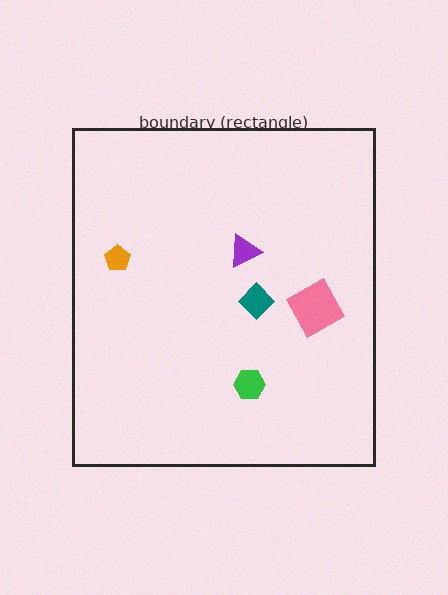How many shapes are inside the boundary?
5 inside, 0 outside.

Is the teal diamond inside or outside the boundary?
Inside.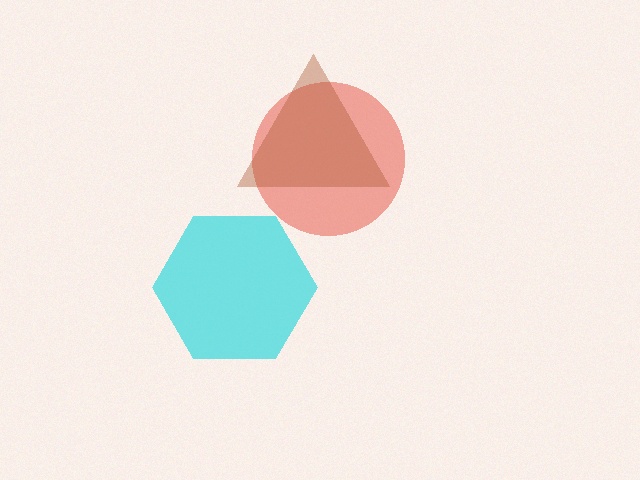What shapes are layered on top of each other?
The layered shapes are: a cyan hexagon, a red circle, a brown triangle.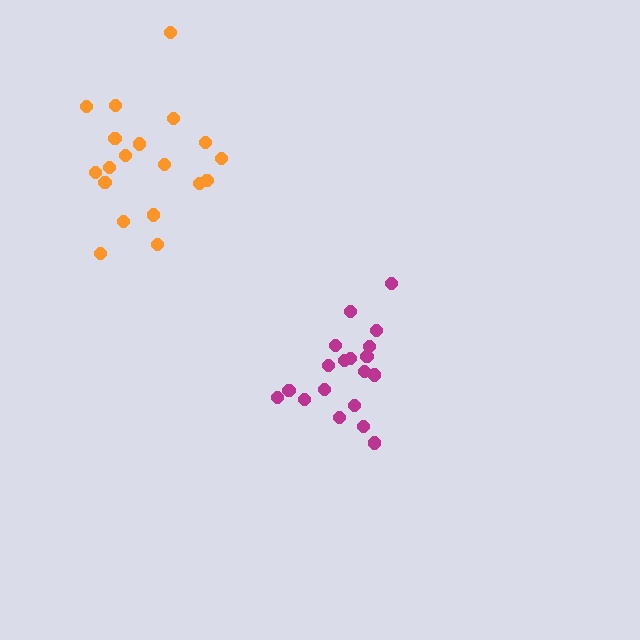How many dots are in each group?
Group 1: 19 dots, Group 2: 19 dots (38 total).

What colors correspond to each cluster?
The clusters are colored: orange, magenta.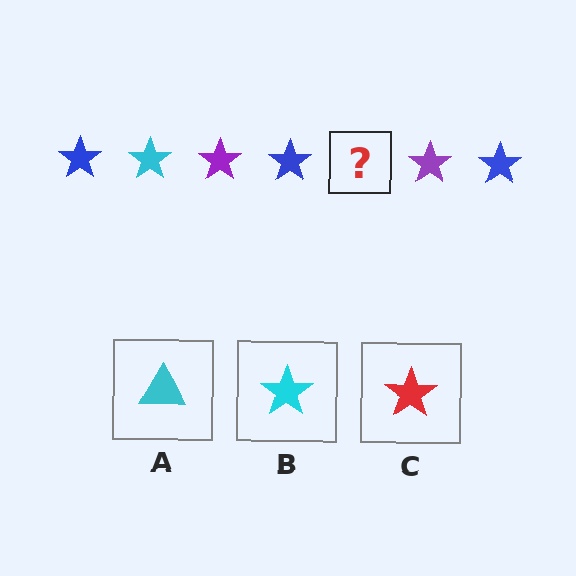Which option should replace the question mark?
Option B.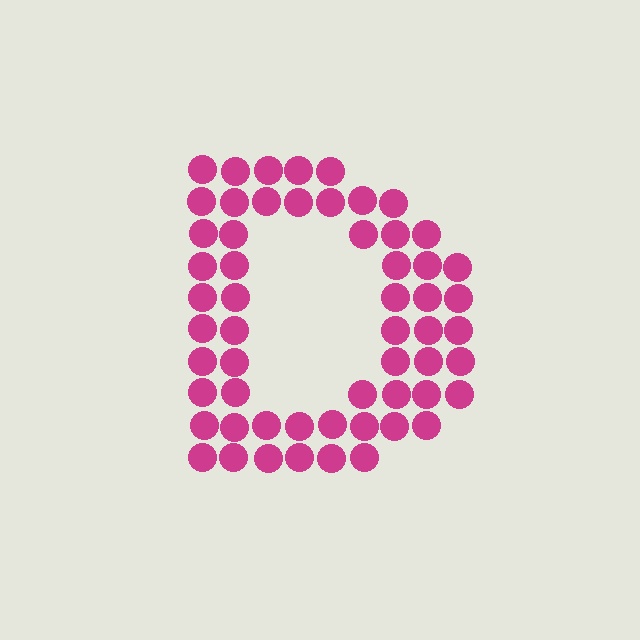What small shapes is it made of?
It is made of small circles.